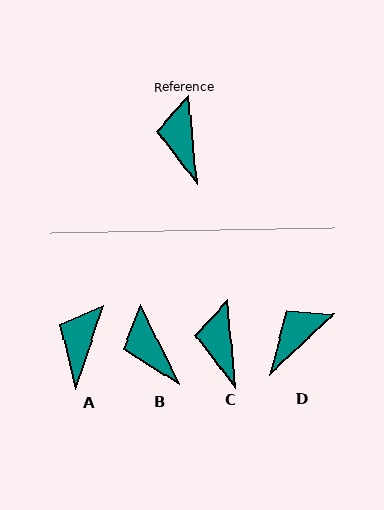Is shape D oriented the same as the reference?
No, it is off by about 52 degrees.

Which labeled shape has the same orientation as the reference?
C.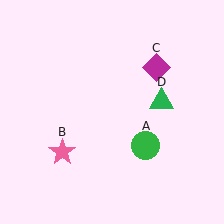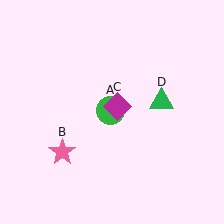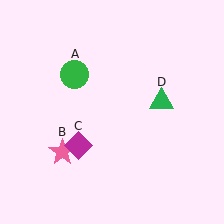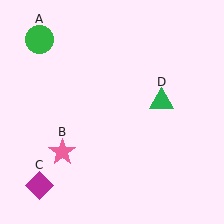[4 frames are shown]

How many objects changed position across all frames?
2 objects changed position: green circle (object A), magenta diamond (object C).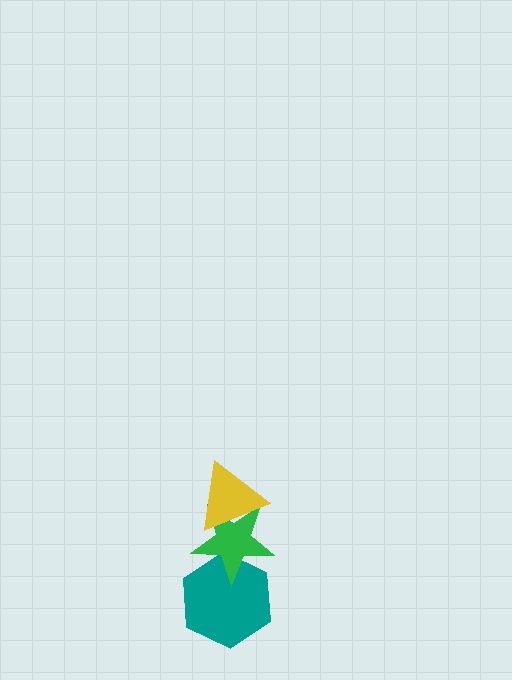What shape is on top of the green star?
The yellow triangle is on top of the green star.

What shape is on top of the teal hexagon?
The green star is on top of the teal hexagon.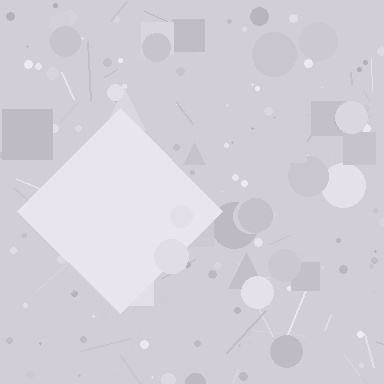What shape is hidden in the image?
A diamond is hidden in the image.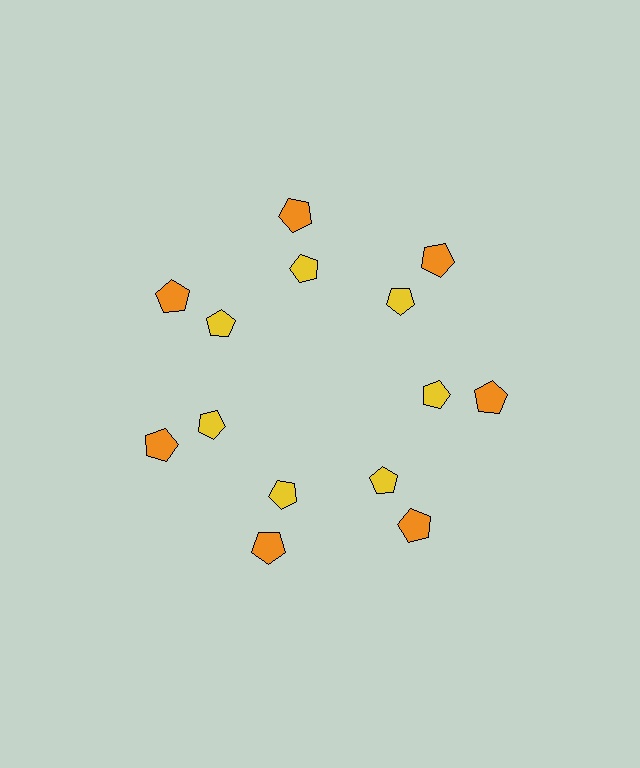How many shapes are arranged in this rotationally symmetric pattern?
There are 14 shapes, arranged in 7 groups of 2.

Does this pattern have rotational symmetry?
Yes, this pattern has 7-fold rotational symmetry. It looks the same after rotating 51 degrees around the center.